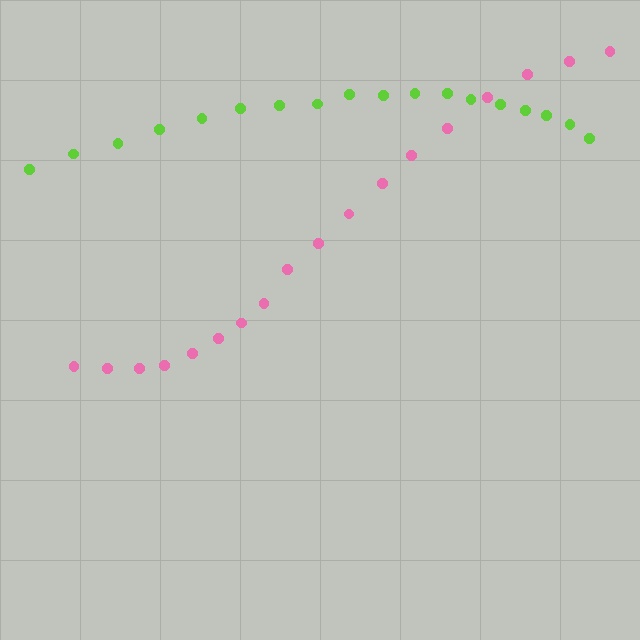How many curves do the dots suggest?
There are 2 distinct paths.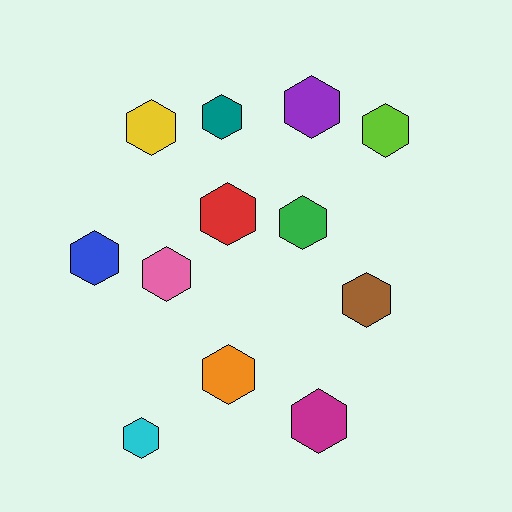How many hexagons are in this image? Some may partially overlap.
There are 12 hexagons.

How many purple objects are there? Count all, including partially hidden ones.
There is 1 purple object.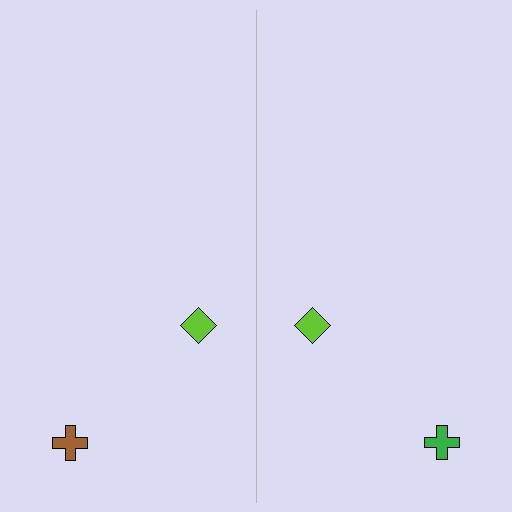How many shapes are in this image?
There are 4 shapes in this image.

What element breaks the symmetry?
The green cross on the right side breaks the symmetry — its mirror counterpart is brown.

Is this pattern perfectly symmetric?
No, the pattern is not perfectly symmetric. The green cross on the right side breaks the symmetry — its mirror counterpart is brown.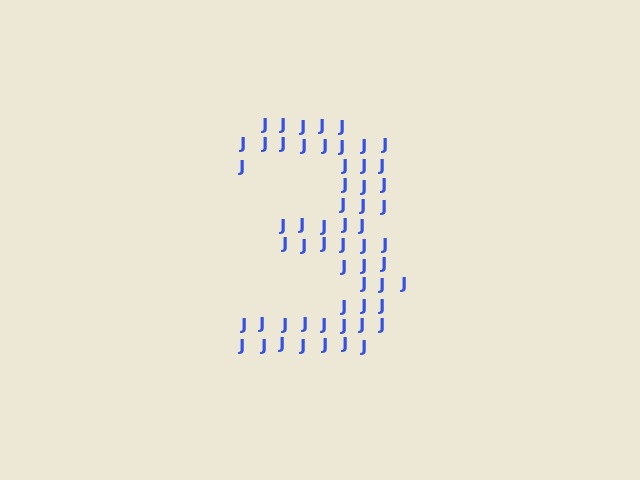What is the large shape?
The large shape is the digit 3.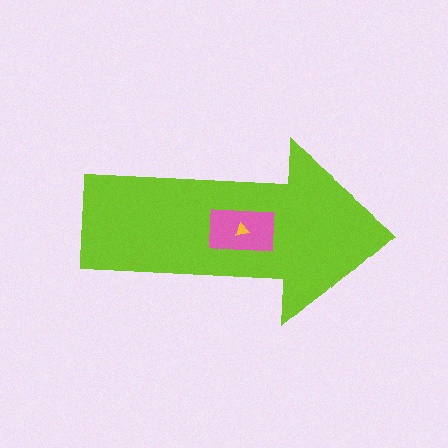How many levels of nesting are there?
3.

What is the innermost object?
The yellow triangle.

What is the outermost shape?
The lime arrow.